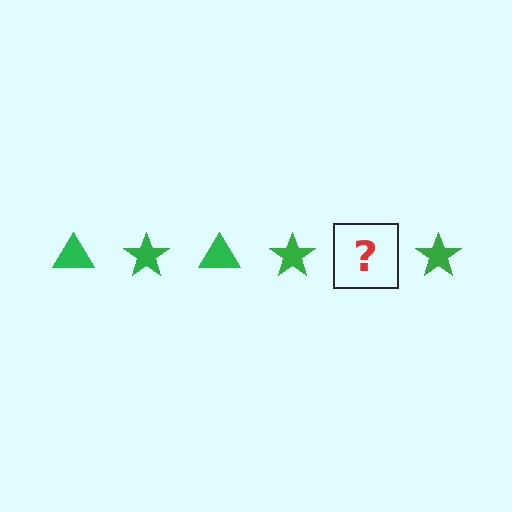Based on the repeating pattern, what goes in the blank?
The blank should be a green triangle.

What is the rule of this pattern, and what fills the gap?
The rule is that the pattern cycles through triangle, star shapes in green. The gap should be filled with a green triangle.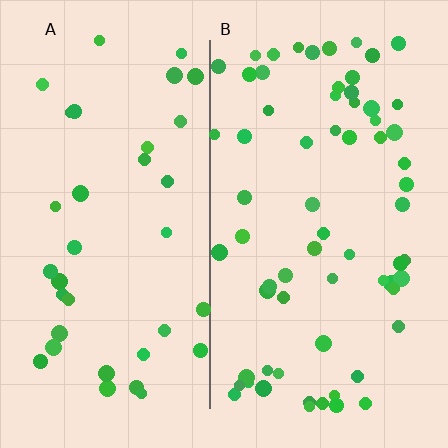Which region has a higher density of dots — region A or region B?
B (the right).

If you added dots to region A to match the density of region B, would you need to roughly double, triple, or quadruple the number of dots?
Approximately double.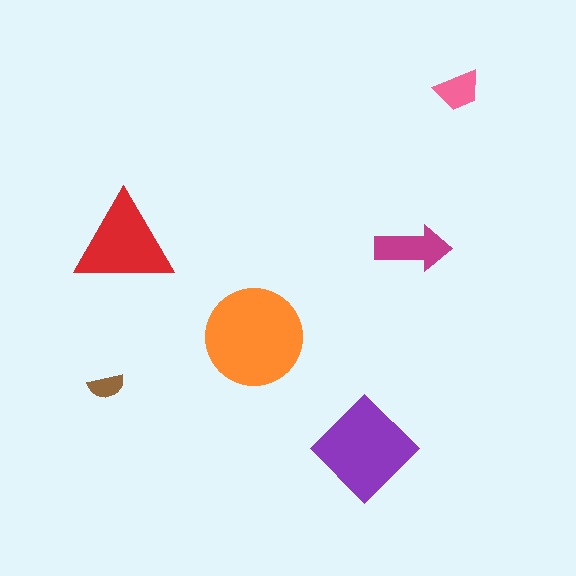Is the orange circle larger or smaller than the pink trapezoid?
Larger.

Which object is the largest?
The orange circle.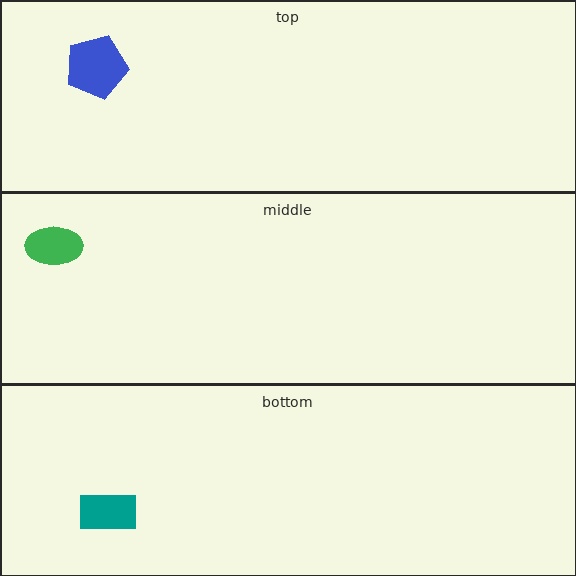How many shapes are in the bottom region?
1.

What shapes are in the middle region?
The green ellipse.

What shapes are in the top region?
The blue pentagon.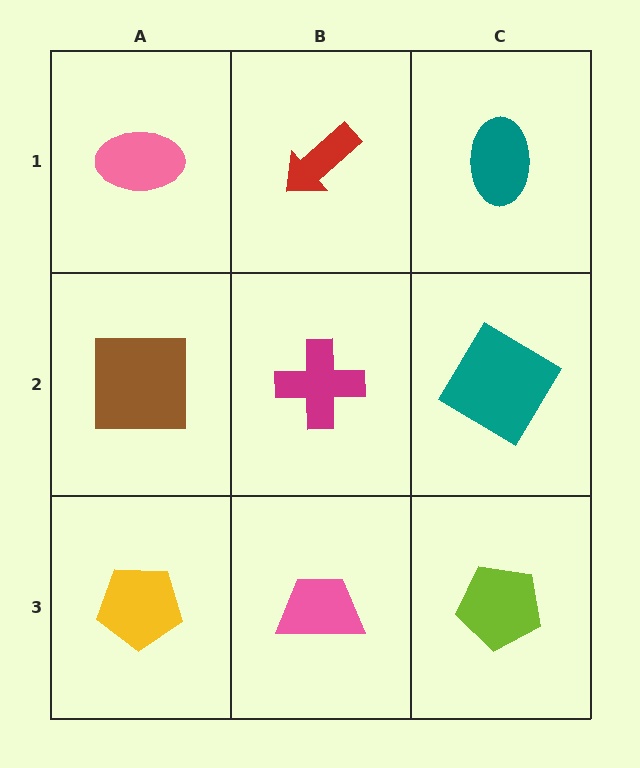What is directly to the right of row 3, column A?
A pink trapezoid.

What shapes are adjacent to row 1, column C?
A teal diamond (row 2, column C), a red arrow (row 1, column B).